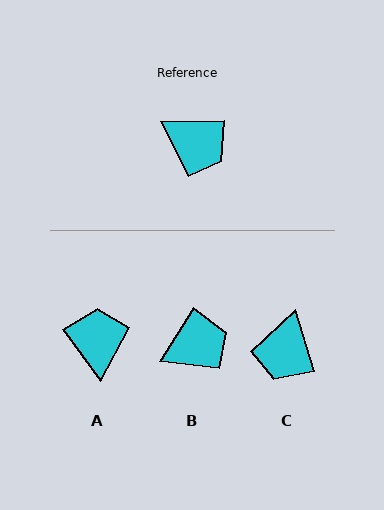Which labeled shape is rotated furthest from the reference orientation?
A, about 125 degrees away.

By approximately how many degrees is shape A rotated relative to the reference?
Approximately 125 degrees counter-clockwise.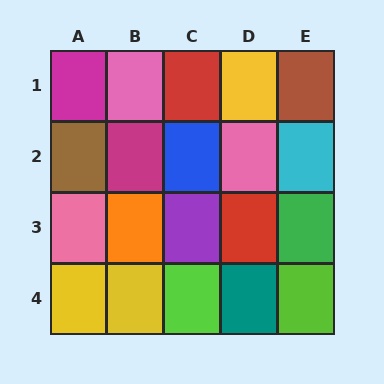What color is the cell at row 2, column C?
Blue.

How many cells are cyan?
1 cell is cyan.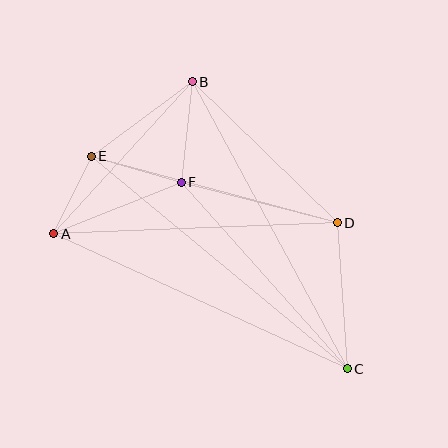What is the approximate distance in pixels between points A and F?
The distance between A and F is approximately 138 pixels.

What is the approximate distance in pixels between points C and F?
The distance between C and F is approximately 250 pixels.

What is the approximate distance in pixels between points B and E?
The distance between B and E is approximately 126 pixels.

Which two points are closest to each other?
Points A and E are closest to each other.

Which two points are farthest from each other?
Points C and E are farthest from each other.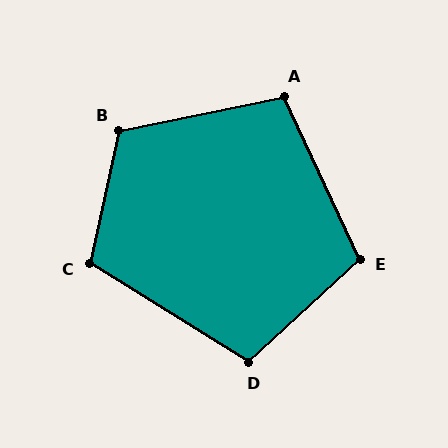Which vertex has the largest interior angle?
B, at approximately 114 degrees.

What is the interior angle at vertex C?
Approximately 109 degrees (obtuse).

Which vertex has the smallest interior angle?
A, at approximately 104 degrees.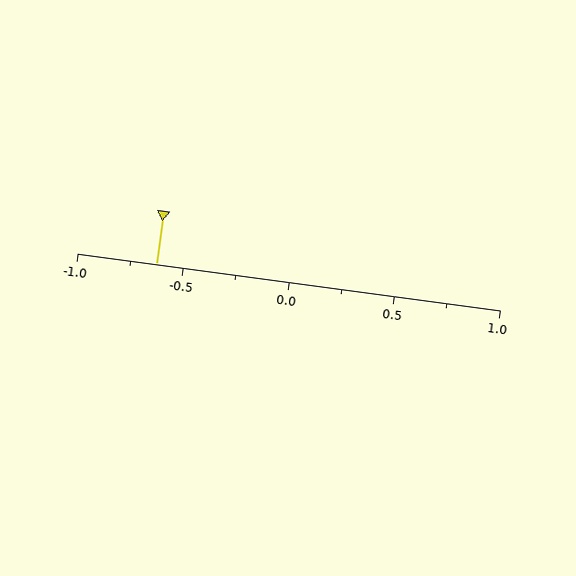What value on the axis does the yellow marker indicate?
The marker indicates approximately -0.62.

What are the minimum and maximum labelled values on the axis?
The axis runs from -1.0 to 1.0.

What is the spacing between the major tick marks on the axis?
The major ticks are spaced 0.5 apart.